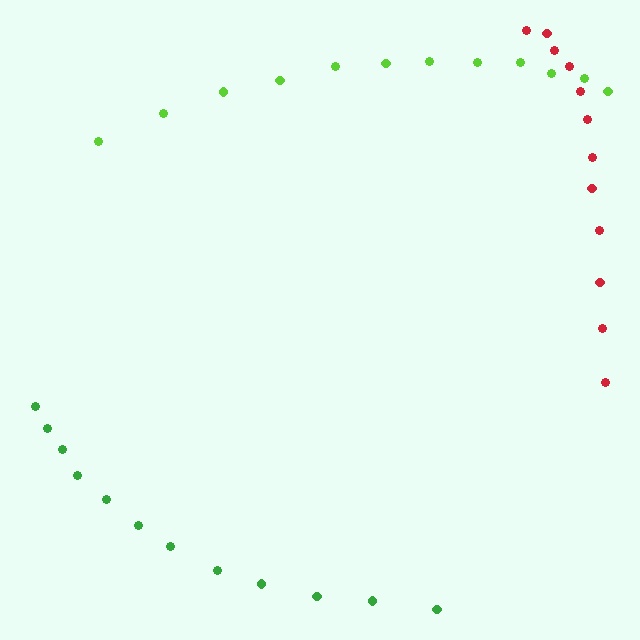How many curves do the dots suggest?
There are 3 distinct paths.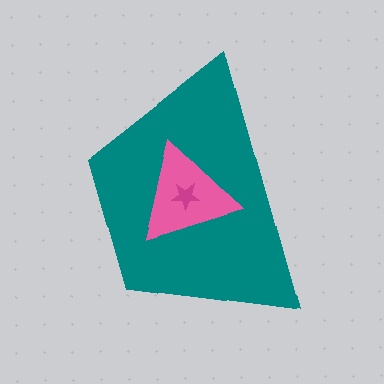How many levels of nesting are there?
3.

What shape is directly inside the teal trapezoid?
The pink triangle.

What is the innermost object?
The magenta star.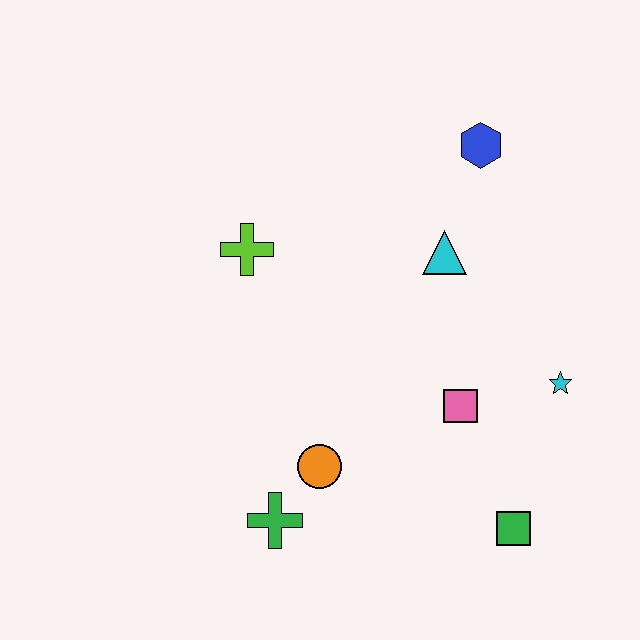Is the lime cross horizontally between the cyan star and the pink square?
No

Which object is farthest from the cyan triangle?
The green cross is farthest from the cyan triangle.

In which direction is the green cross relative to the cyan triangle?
The green cross is below the cyan triangle.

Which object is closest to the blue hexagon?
The cyan triangle is closest to the blue hexagon.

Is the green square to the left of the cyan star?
Yes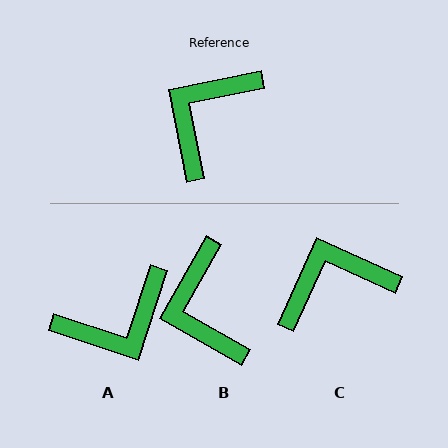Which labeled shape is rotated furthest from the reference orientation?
A, about 151 degrees away.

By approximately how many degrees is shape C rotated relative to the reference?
Approximately 36 degrees clockwise.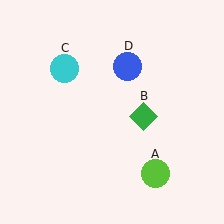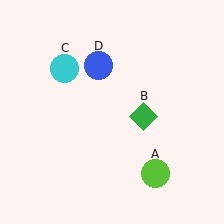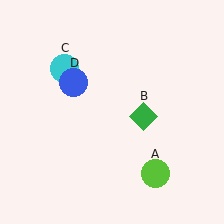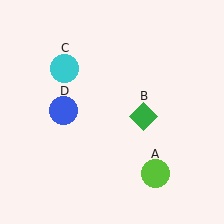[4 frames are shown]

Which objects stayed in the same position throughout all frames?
Lime circle (object A) and green diamond (object B) and cyan circle (object C) remained stationary.